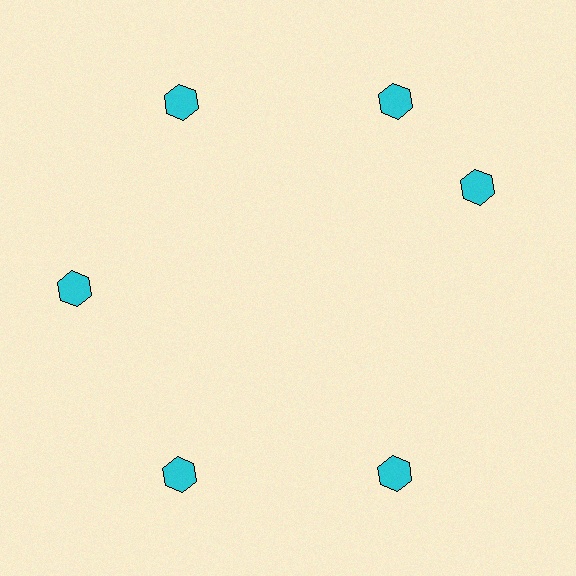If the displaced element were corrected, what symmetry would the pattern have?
It would have 6-fold rotational symmetry — the pattern would map onto itself every 60 degrees.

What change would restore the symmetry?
The symmetry would be restored by rotating it back into even spacing with its neighbors so that all 6 hexagons sit at equal angles and equal distance from the center.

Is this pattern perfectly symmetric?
No. The 6 cyan hexagons are arranged in a ring, but one element near the 3 o'clock position is rotated out of alignment along the ring, breaking the 6-fold rotational symmetry.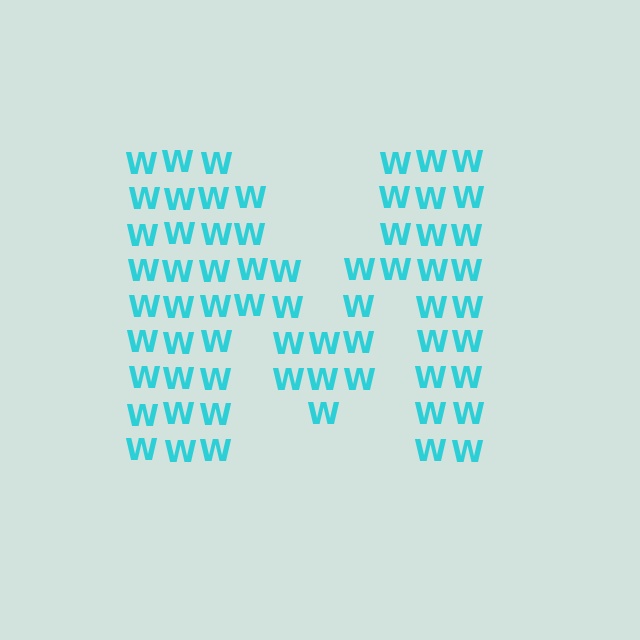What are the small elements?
The small elements are letter W's.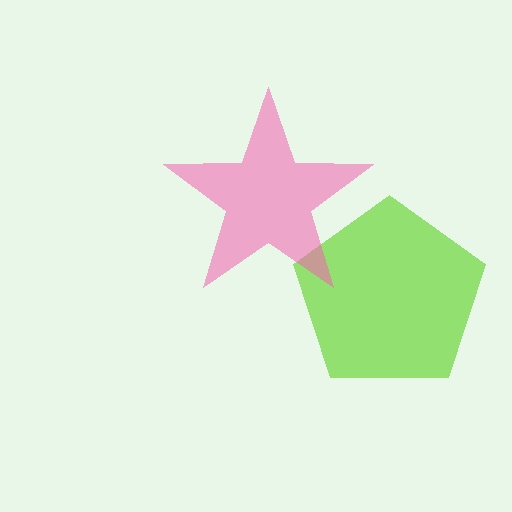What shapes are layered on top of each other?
The layered shapes are: a lime pentagon, a pink star.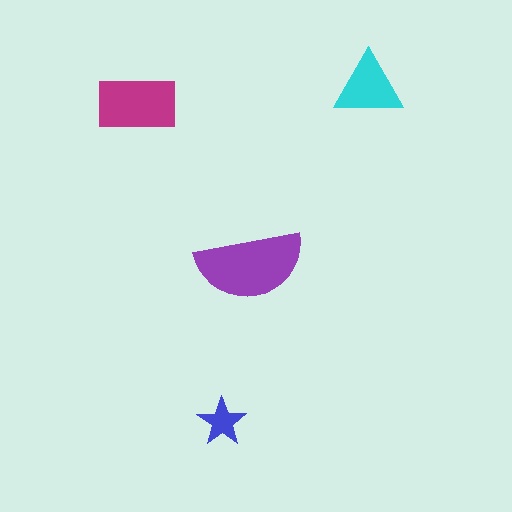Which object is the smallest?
The blue star.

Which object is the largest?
The purple semicircle.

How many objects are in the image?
There are 4 objects in the image.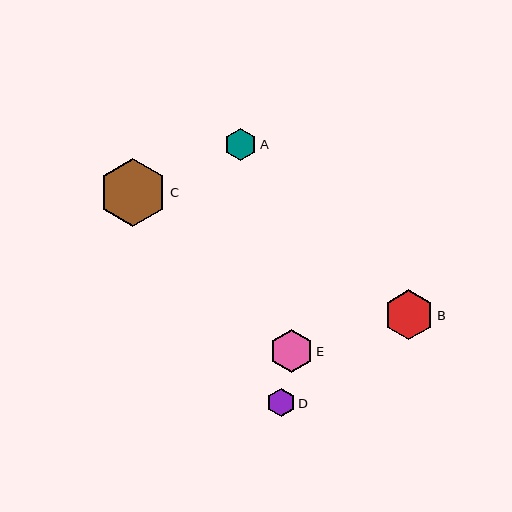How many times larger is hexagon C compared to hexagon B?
Hexagon C is approximately 1.3 times the size of hexagon B.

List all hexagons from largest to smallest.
From largest to smallest: C, B, E, A, D.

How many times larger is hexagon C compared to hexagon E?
Hexagon C is approximately 1.6 times the size of hexagon E.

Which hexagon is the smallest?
Hexagon D is the smallest with a size of approximately 28 pixels.